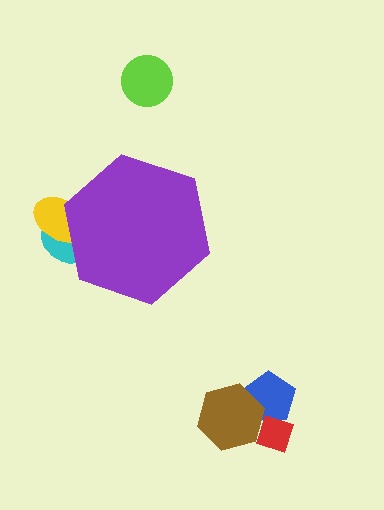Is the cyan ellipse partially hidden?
Yes, the cyan ellipse is partially hidden behind the purple hexagon.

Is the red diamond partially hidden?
No, the red diamond is fully visible.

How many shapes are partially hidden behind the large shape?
2 shapes are partially hidden.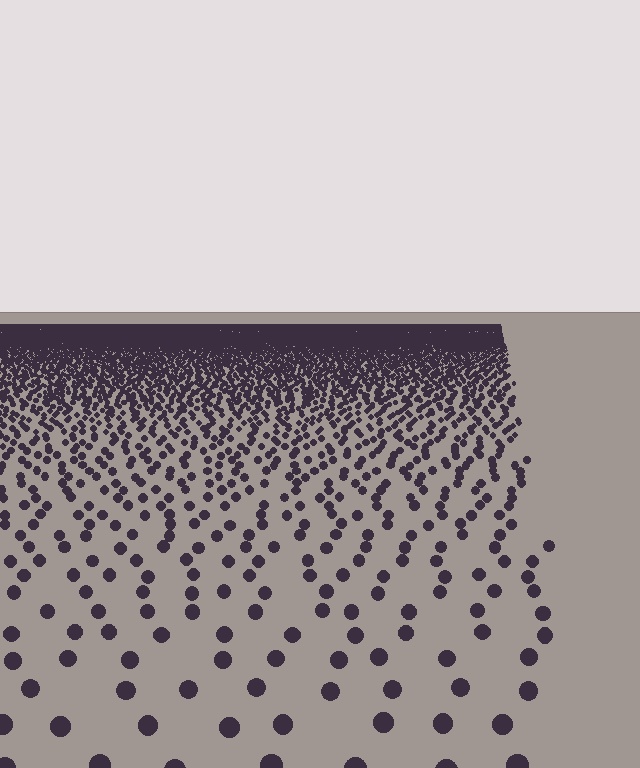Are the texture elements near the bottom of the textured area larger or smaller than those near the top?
Larger. Near the bottom, elements are closer to the viewer and appear at a bigger on-screen size.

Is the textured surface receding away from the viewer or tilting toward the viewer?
The surface is receding away from the viewer. Texture elements get smaller and denser toward the top.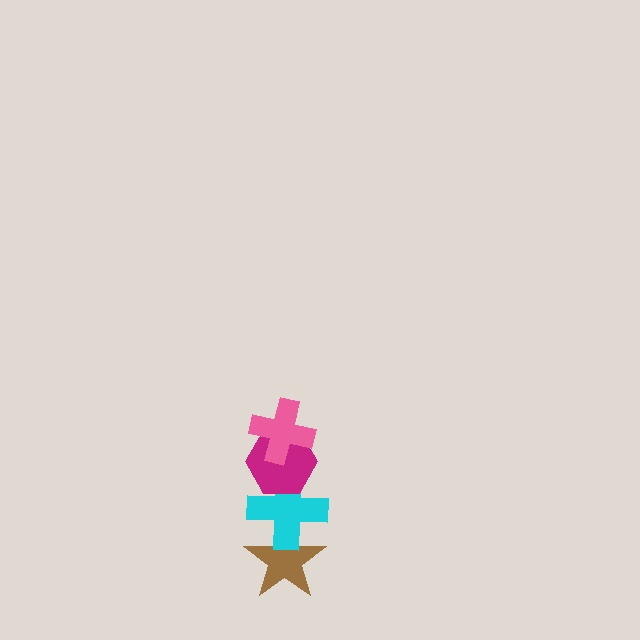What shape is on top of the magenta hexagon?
The pink cross is on top of the magenta hexagon.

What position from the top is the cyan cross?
The cyan cross is 3rd from the top.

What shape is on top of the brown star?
The cyan cross is on top of the brown star.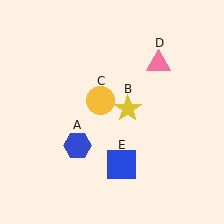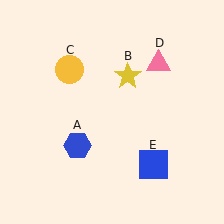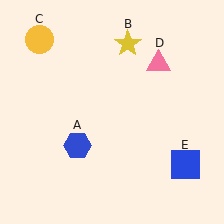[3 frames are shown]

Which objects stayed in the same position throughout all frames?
Blue hexagon (object A) and pink triangle (object D) remained stationary.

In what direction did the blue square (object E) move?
The blue square (object E) moved right.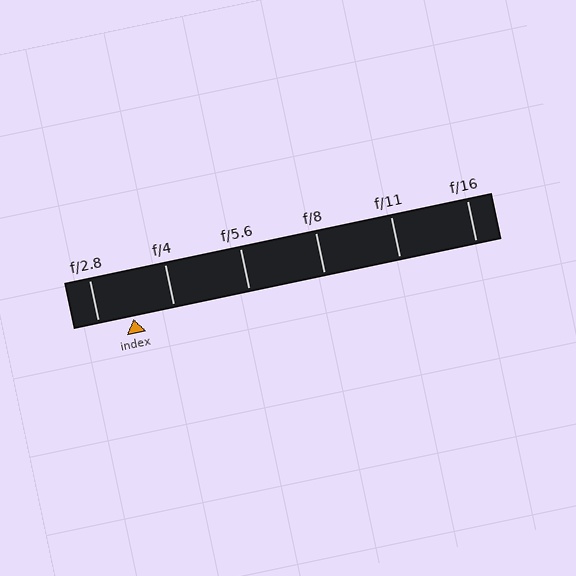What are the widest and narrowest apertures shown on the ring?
The widest aperture shown is f/2.8 and the narrowest is f/16.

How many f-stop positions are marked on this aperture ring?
There are 6 f-stop positions marked.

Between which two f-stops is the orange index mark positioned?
The index mark is between f/2.8 and f/4.